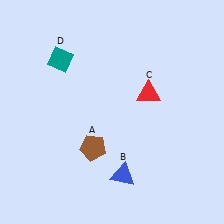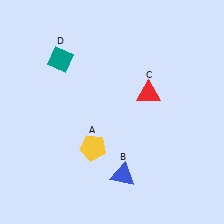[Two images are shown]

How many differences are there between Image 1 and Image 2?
There is 1 difference between the two images.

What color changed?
The pentagon (A) changed from brown in Image 1 to yellow in Image 2.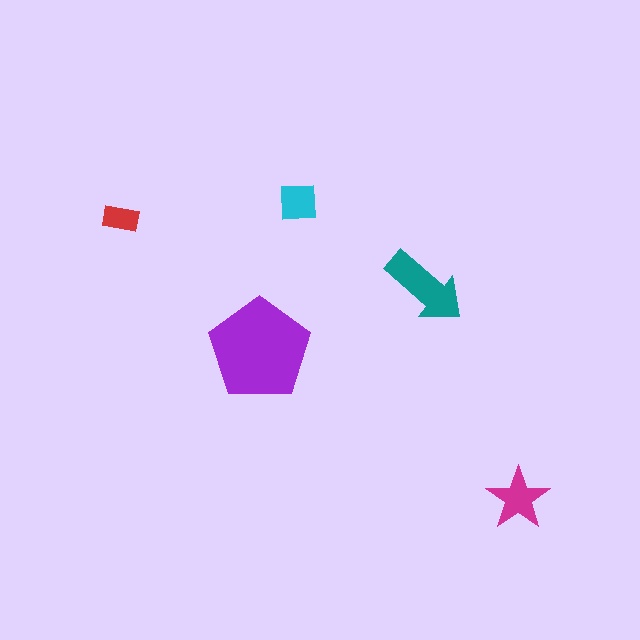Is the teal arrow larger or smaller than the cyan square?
Larger.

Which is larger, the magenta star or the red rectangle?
The magenta star.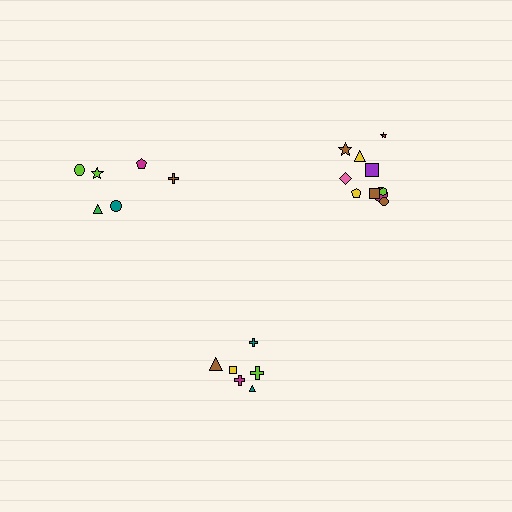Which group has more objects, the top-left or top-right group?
The top-right group.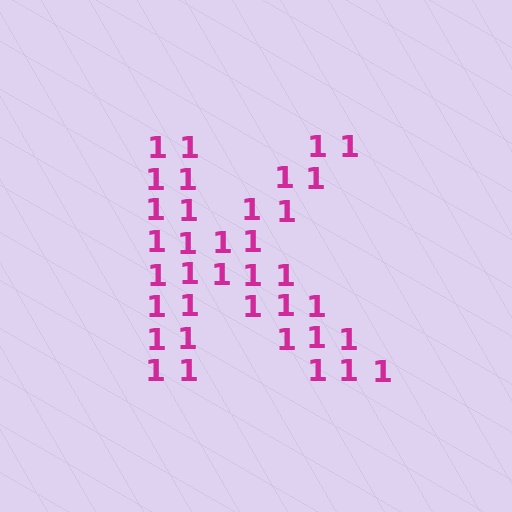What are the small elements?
The small elements are digit 1's.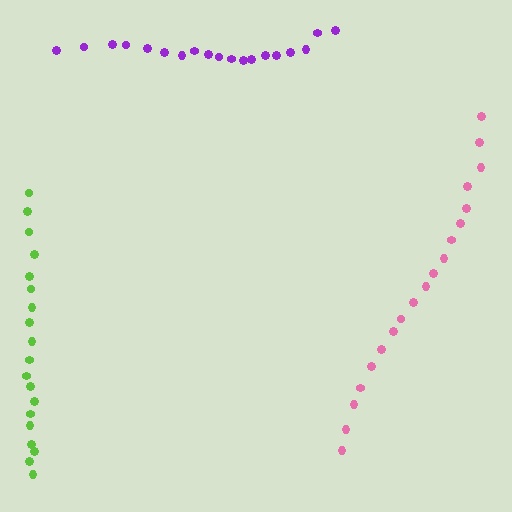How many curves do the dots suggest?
There are 3 distinct paths.